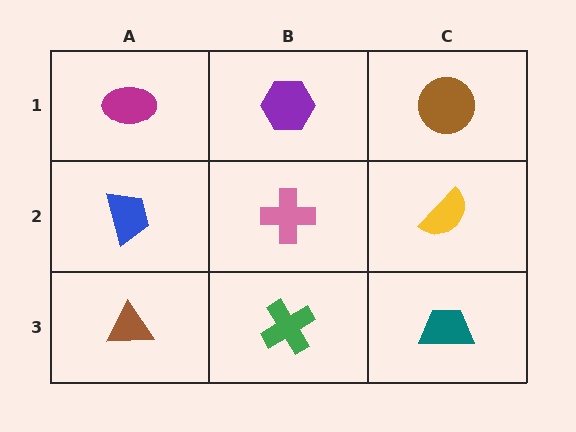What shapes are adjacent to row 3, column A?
A blue trapezoid (row 2, column A), a green cross (row 3, column B).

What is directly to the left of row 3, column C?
A green cross.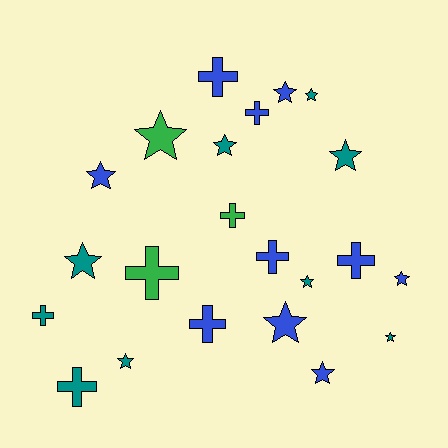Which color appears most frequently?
Blue, with 10 objects.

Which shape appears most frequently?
Star, with 13 objects.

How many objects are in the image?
There are 22 objects.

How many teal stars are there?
There are 7 teal stars.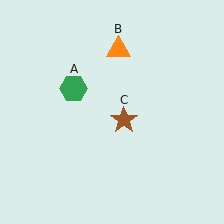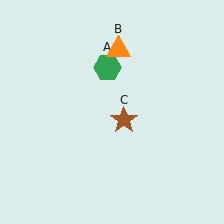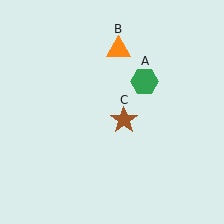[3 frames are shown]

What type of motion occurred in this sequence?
The green hexagon (object A) rotated clockwise around the center of the scene.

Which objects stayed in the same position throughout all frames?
Orange triangle (object B) and brown star (object C) remained stationary.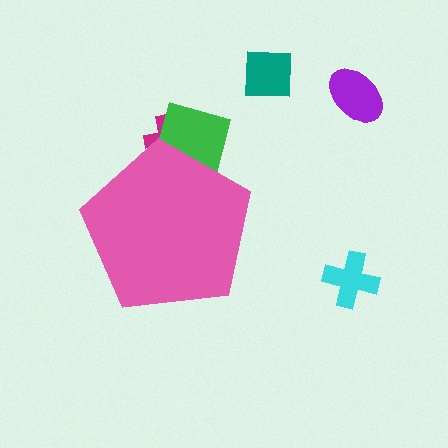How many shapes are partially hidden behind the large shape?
2 shapes are partially hidden.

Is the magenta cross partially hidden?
Yes, the magenta cross is partially hidden behind the pink pentagon.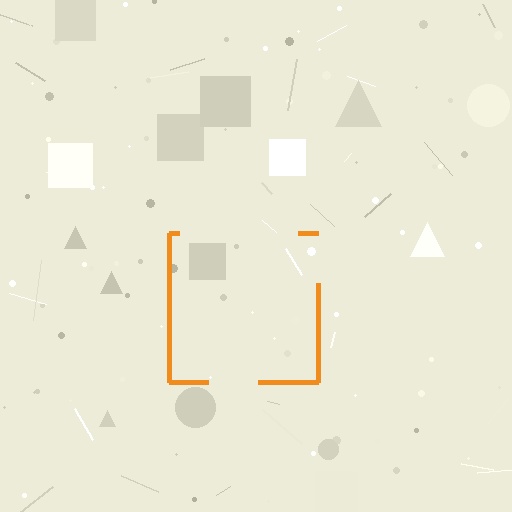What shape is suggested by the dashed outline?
The dashed outline suggests a square.